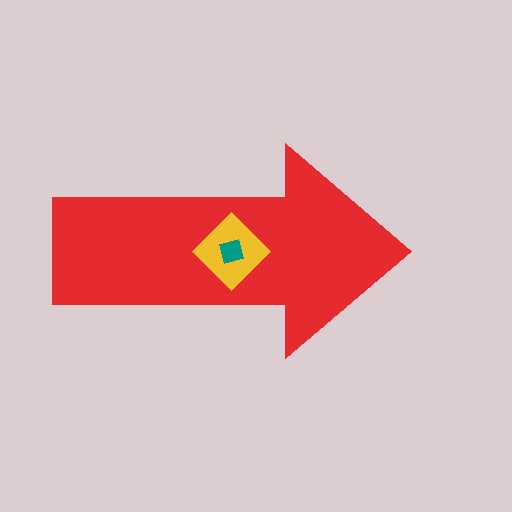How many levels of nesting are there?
3.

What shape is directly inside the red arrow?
The yellow diamond.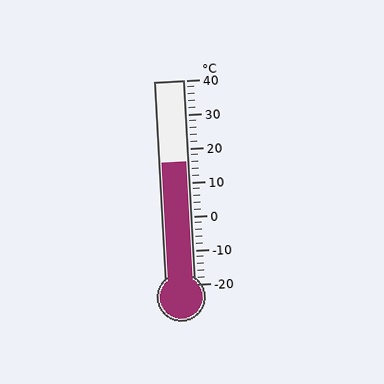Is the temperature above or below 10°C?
The temperature is above 10°C.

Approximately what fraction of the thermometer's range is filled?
The thermometer is filled to approximately 60% of its range.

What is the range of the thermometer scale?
The thermometer scale ranges from -20°C to 40°C.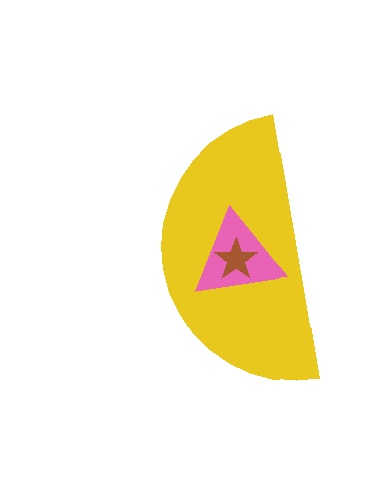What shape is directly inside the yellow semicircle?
The pink triangle.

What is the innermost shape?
The brown star.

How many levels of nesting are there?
3.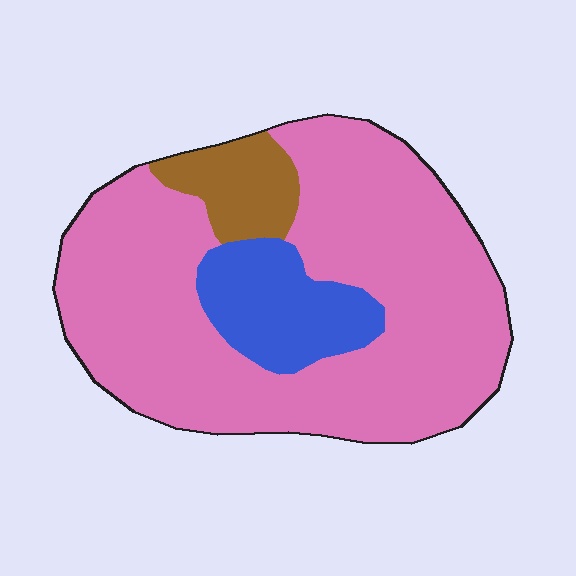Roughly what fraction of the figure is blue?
Blue takes up less than a quarter of the figure.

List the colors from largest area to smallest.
From largest to smallest: pink, blue, brown.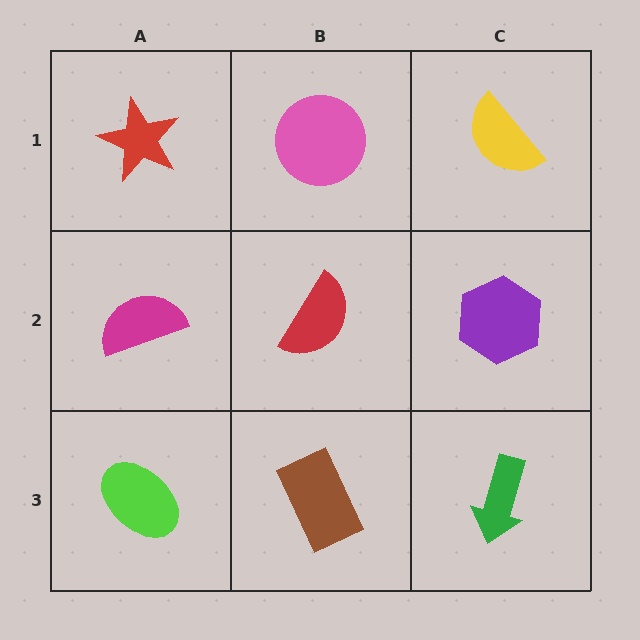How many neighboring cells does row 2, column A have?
3.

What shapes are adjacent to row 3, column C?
A purple hexagon (row 2, column C), a brown rectangle (row 3, column B).